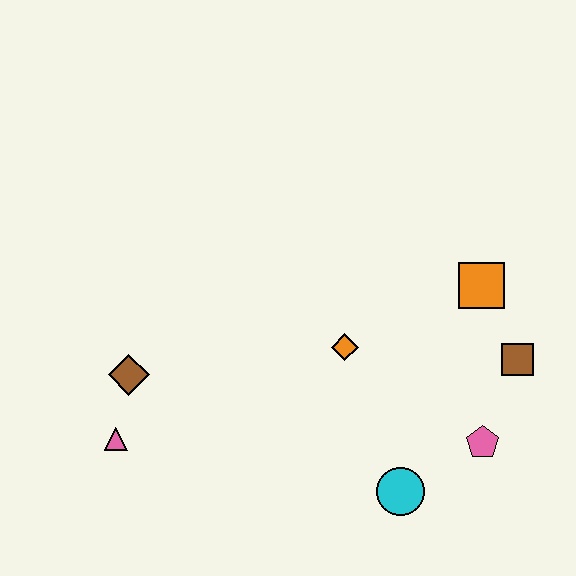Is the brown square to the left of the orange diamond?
No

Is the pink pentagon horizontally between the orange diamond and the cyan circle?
No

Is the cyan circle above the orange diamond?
No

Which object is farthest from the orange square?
The pink triangle is farthest from the orange square.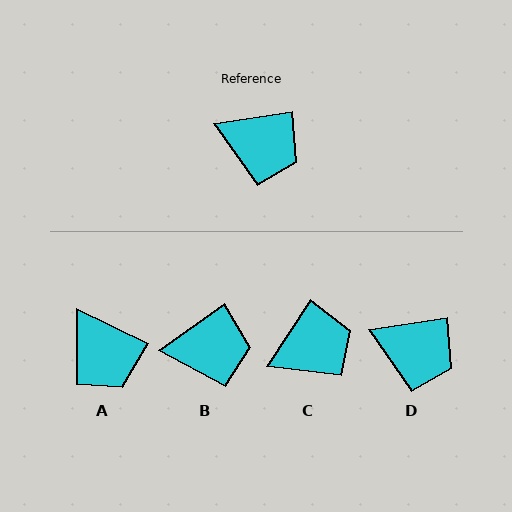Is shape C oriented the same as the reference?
No, it is off by about 48 degrees.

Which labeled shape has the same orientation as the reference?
D.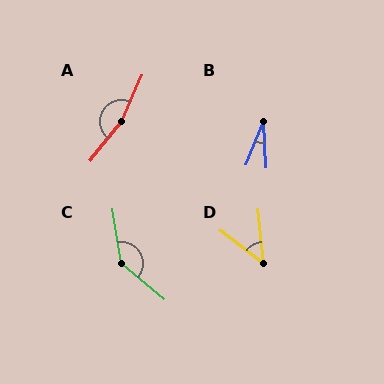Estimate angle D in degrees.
Approximately 47 degrees.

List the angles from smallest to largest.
B (25°), D (47°), C (139°), A (165°).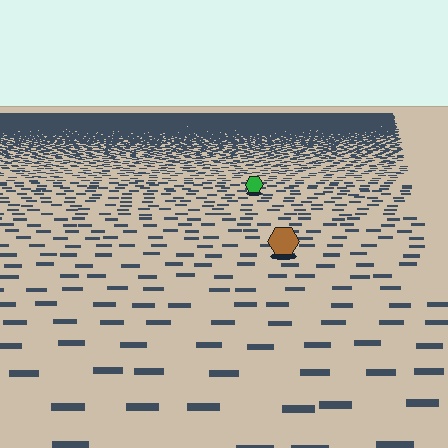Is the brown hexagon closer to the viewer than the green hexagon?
Yes. The brown hexagon is closer — you can tell from the texture gradient: the ground texture is coarser near it.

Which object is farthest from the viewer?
The green hexagon is farthest from the viewer. It appears smaller and the ground texture around it is denser.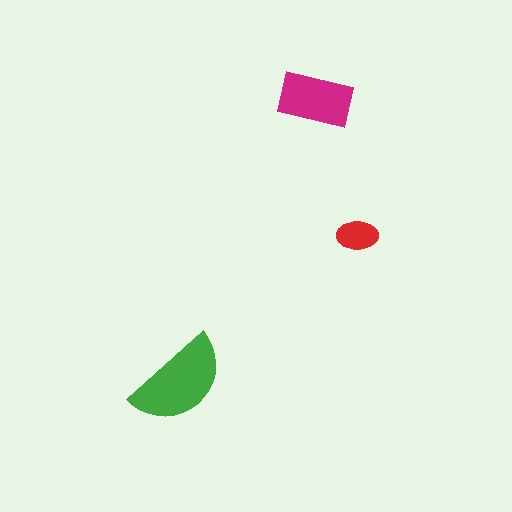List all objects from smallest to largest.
The red ellipse, the magenta rectangle, the green semicircle.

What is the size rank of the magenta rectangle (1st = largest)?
2nd.